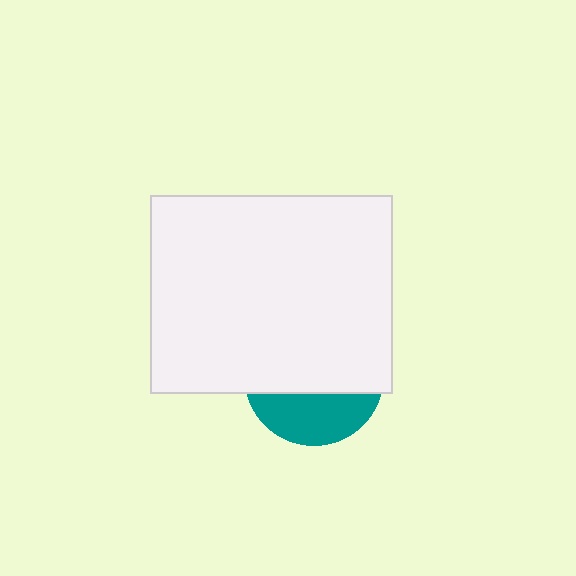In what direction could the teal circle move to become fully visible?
The teal circle could move down. That would shift it out from behind the white rectangle entirely.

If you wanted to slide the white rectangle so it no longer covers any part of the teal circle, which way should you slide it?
Slide it up — that is the most direct way to separate the two shapes.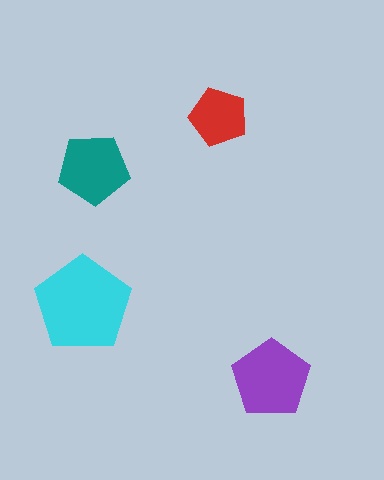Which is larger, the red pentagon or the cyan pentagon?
The cyan one.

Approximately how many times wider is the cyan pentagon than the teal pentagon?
About 1.5 times wider.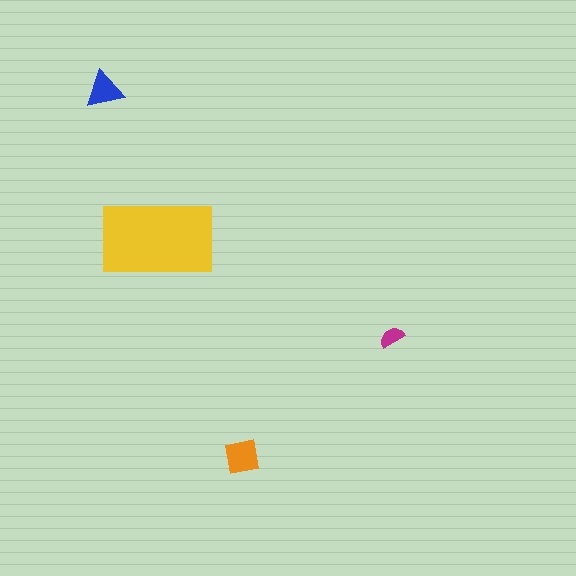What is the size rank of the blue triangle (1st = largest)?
3rd.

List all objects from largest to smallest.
The yellow rectangle, the orange square, the blue triangle, the magenta semicircle.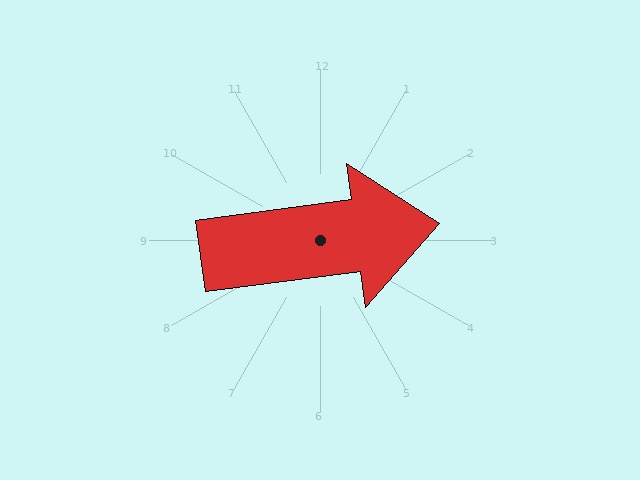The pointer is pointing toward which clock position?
Roughly 3 o'clock.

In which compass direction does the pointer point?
East.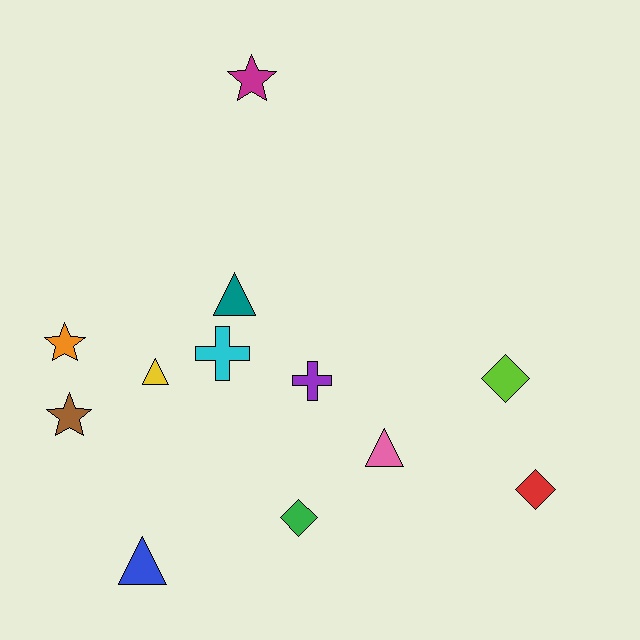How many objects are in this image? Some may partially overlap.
There are 12 objects.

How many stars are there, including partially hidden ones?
There are 3 stars.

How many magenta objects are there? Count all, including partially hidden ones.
There is 1 magenta object.